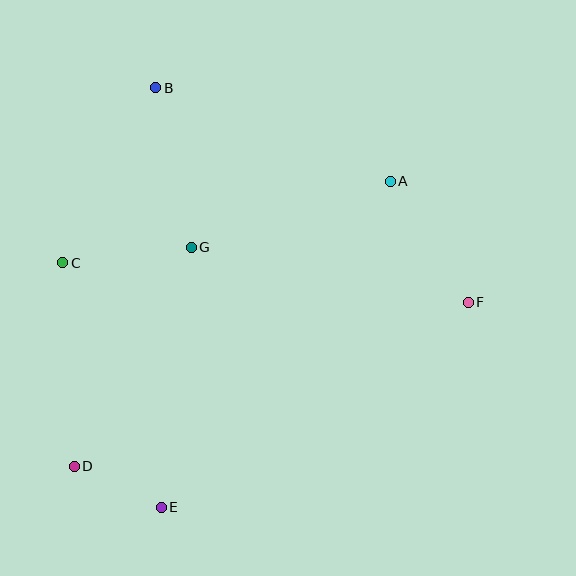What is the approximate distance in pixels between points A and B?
The distance between A and B is approximately 252 pixels.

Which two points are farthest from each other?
Points D and F are farthest from each other.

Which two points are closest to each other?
Points D and E are closest to each other.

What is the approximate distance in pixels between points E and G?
The distance between E and G is approximately 262 pixels.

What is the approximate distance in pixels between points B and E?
The distance between B and E is approximately 420 pixels.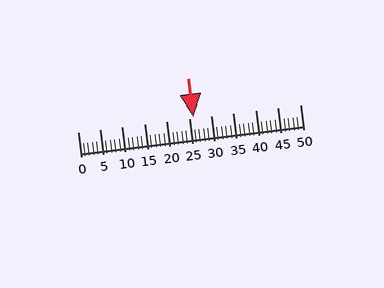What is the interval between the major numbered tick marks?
The major tick marks are spaced 5 units apart.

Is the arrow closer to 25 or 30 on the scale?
The arrow is closer to 25.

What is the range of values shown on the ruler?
The ruler shows values from 0 to 50.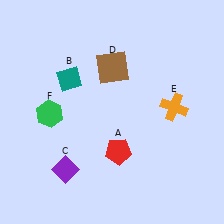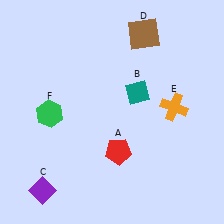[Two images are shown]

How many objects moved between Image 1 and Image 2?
3 objects moved between the two images.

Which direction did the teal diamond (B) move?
The teal diamond (B) moved right.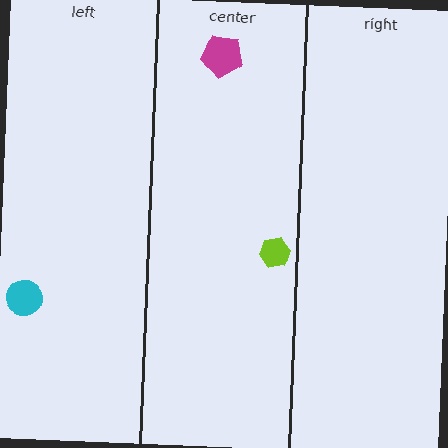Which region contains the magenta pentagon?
The center region.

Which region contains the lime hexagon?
The center region.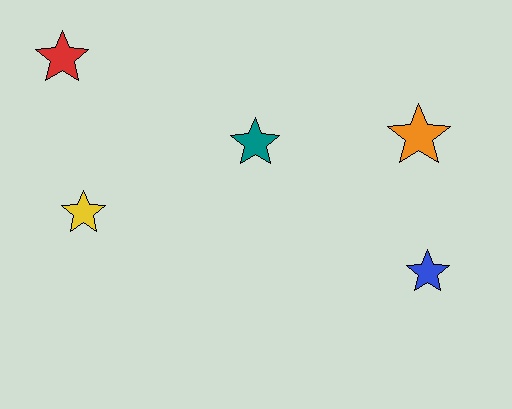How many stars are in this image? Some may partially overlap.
There are 5 stars.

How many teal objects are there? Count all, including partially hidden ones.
There is 1 teal object.